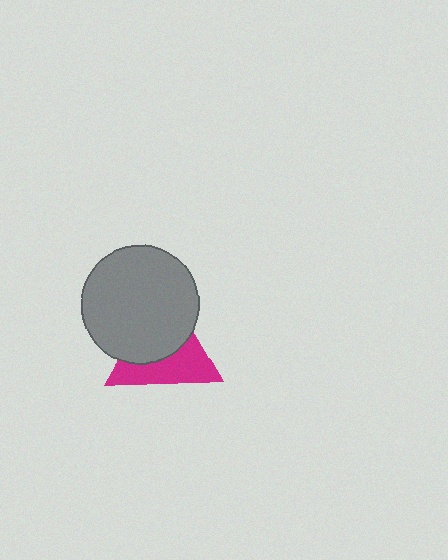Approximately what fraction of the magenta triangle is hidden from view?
Roughly 53% of the magenta triangle is hidden behind the gray circle.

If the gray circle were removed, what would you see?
You would see the complete magenta triangle.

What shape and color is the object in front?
The object in front is a gray circle.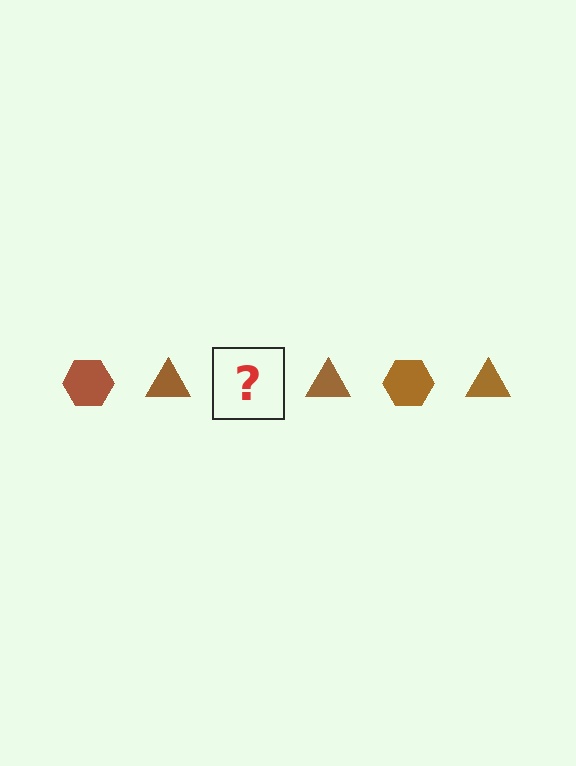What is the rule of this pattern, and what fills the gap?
The rule is that the pattern cycles through hexagon, triangle shapes in brown. The gap should be filled with a brown hexagon.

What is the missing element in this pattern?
The missing element is a brown hexagon.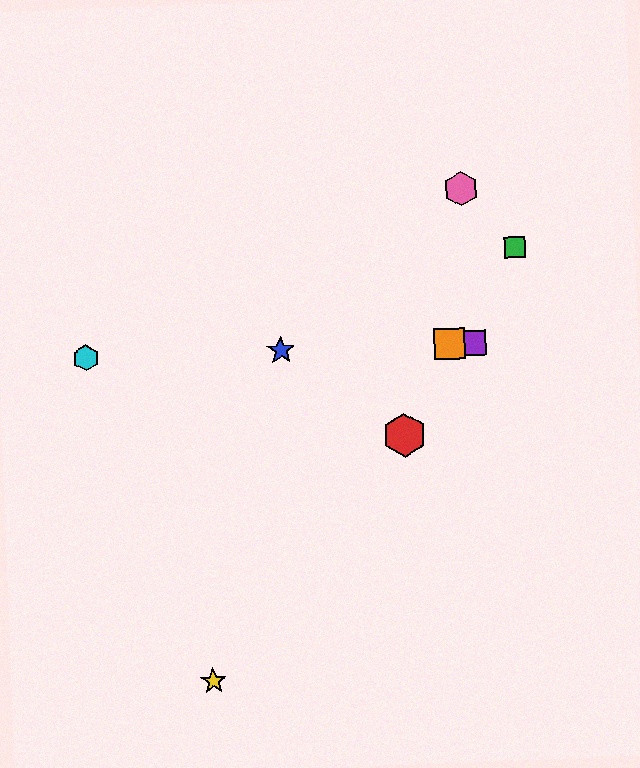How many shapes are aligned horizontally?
4 shapes (the blue star, the purple square, the orange square, the cyan hexagon) are aligned horizontally.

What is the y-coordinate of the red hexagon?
The red hexagon is at y≈435.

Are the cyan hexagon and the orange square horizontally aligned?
Yes, both are at y≈358.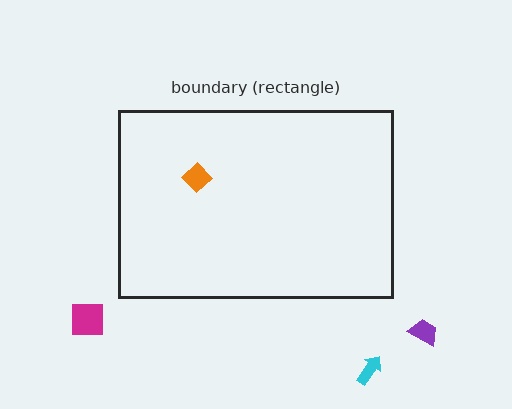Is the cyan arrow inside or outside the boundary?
Outside.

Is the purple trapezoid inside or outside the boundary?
Outside.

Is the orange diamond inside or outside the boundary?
Inside.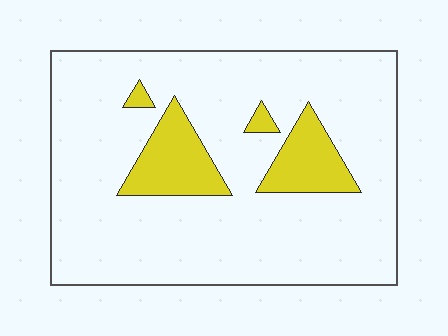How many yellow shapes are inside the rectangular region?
4.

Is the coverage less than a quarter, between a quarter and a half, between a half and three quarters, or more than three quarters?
Less than a quarter.